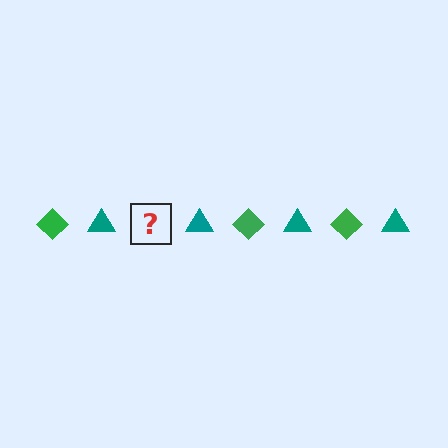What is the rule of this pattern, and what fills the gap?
The rule is that the pattern alternates between green diamond and teal triangle. The gap should be filled with a green diamond.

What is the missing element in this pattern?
The missing element is a green diamond.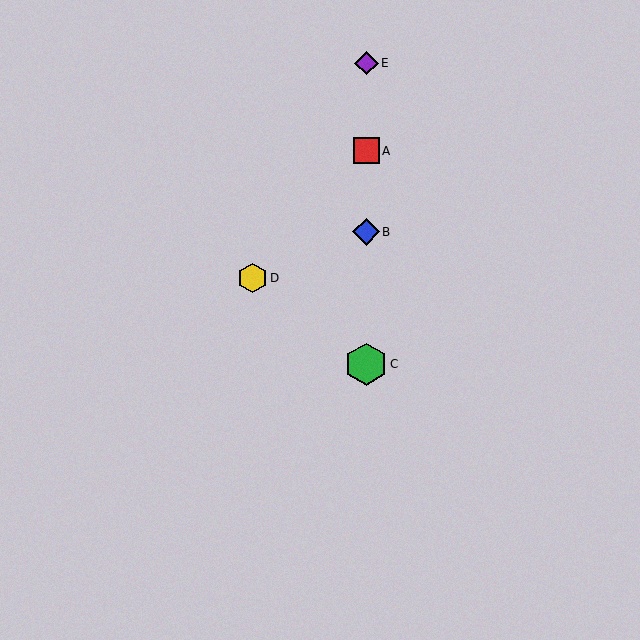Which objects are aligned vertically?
Objects A, B, C, E are aligned vertically.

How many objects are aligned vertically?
4 objects (A, B, C, E) are aligned vertically.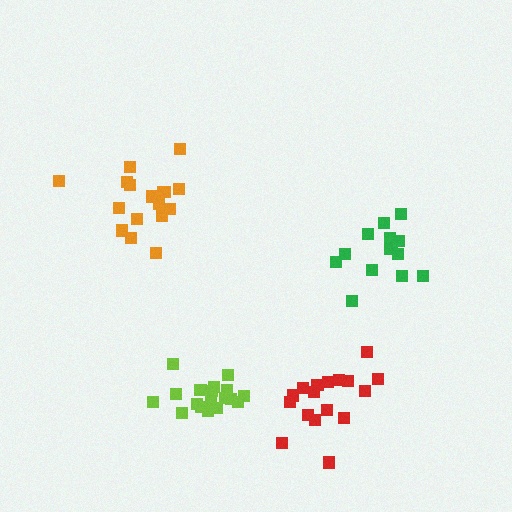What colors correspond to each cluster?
The clusters are colored: lime, orange, red, green.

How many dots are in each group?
Group 1: 18 dots, Group 2: 17 dots, Group 3: 17 dots, Group 4: 14 dots (66 total).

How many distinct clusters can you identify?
There are 4 distinct clusters.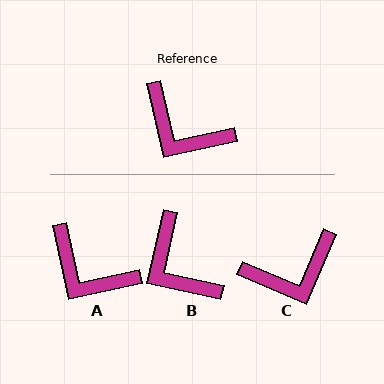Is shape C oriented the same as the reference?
No, it is off by about 54 degrees.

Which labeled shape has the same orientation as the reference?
A.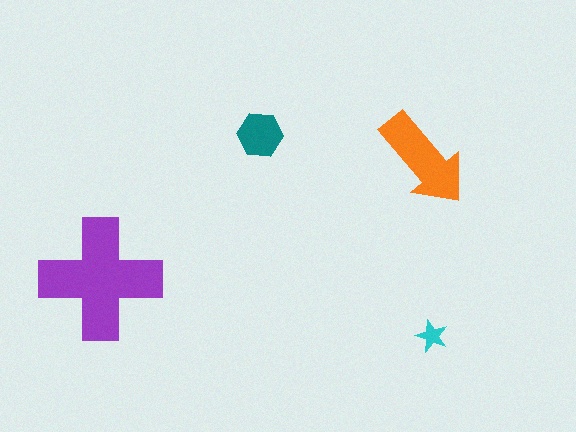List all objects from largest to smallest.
The purple cross, the orange arrow, the teal hexagon, the cyan star.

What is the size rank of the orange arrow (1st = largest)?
2nd.